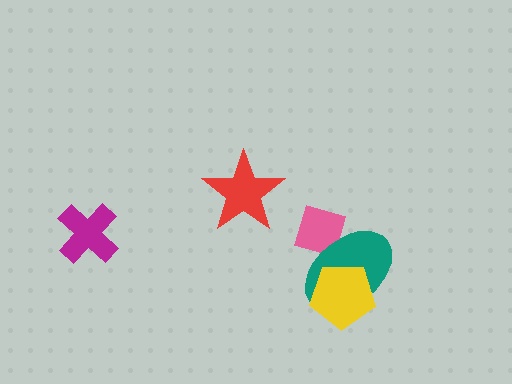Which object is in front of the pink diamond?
The teal ellipse is in front of the pink diamond.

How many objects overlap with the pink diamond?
1 object overlaps with the pink diamond.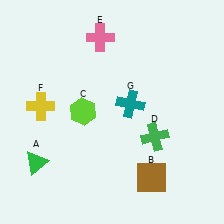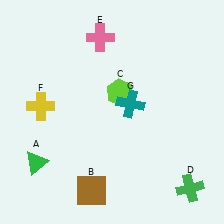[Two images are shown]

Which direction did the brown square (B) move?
The brown square (B) moved left.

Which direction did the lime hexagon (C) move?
The lime hexagon (C) moved right.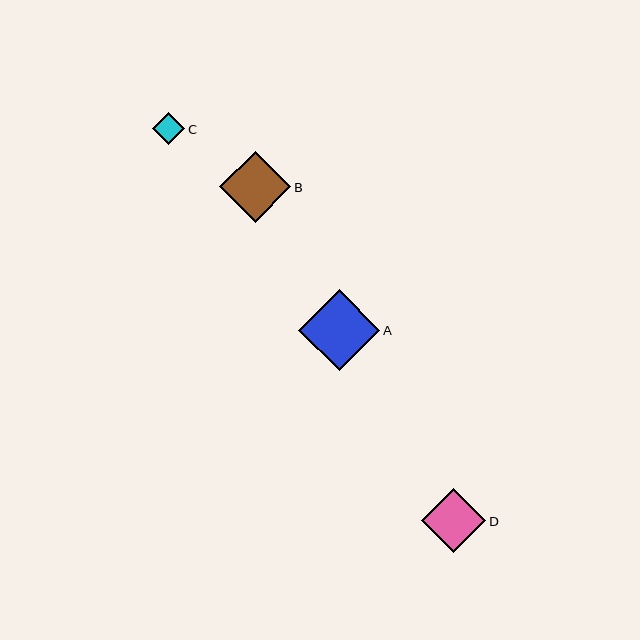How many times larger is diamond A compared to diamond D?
Diamond A is approximately 1.3 times the size of diamond D.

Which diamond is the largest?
Diamond A is the largest with a size of approximately 81 pixels.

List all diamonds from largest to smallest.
From largest to smallest: A, B, D, C.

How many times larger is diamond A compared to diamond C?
Diamond A is approximately 2.5 times the size of diamond C.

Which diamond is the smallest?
Diamond C is the smallest with a size of approximately 32 pixels.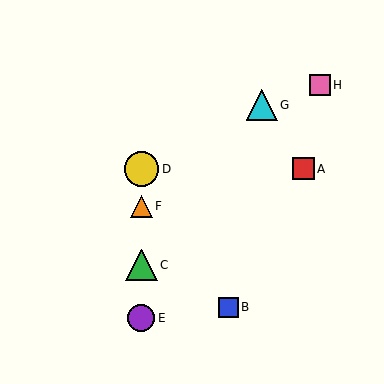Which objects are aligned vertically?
Objects C, D, E, F are aligned vertically.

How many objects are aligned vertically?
4 objects (C, D, E, F) are aligned vertically.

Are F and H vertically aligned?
No, F is at x≈141 and H is at x≈320.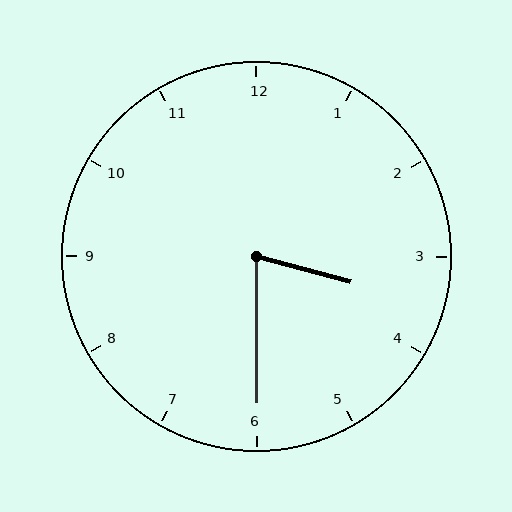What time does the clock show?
3:30.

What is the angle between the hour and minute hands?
Approximately 75 degrees.